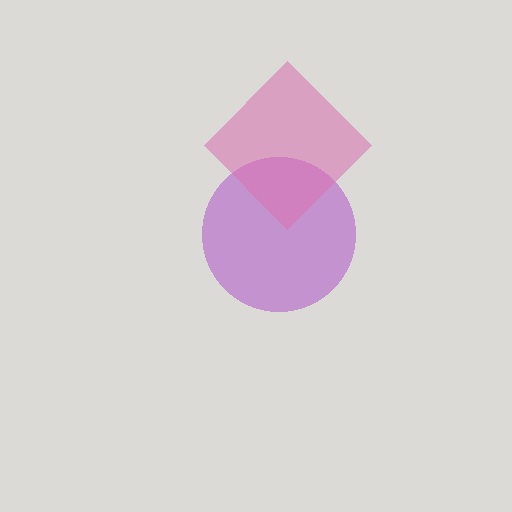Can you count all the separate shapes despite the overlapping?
Yes, there are 2 separate shapes.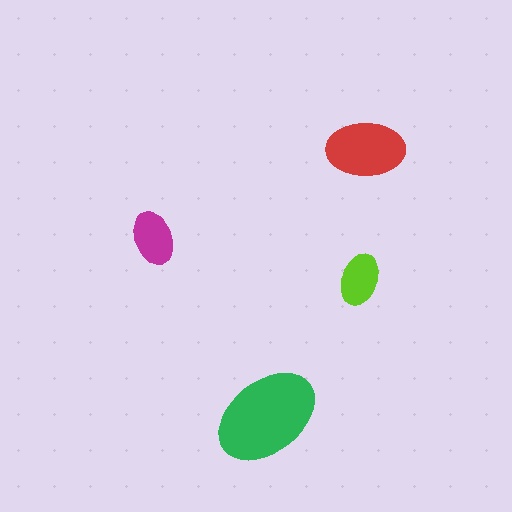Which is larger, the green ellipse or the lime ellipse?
The green one.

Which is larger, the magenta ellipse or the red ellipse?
The red one.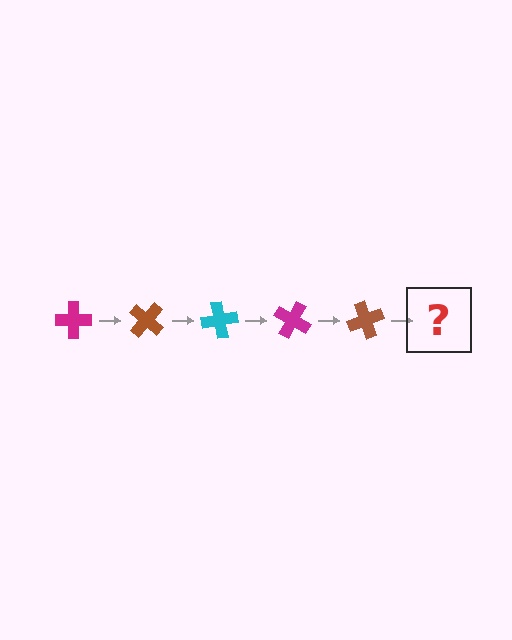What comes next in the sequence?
The next element should be a cyan cross, rotated 200 degrees from the start.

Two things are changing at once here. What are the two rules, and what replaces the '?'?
The two rules are that it rotates 40 degrees each step and the color cycles through magenta, brown, and cyan. The '?' should be a cyan cross, rotated 200 degrees from the start.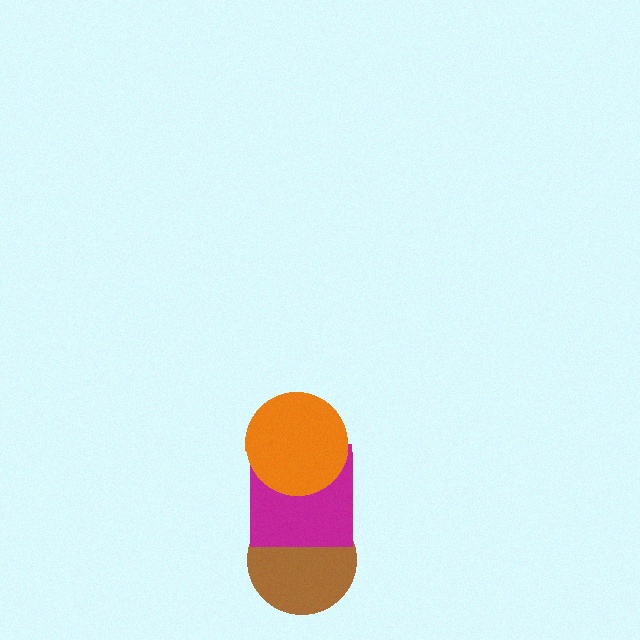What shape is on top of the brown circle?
The magenta square is on top of the brown circle.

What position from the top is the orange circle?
The orange circle is 1st from the top.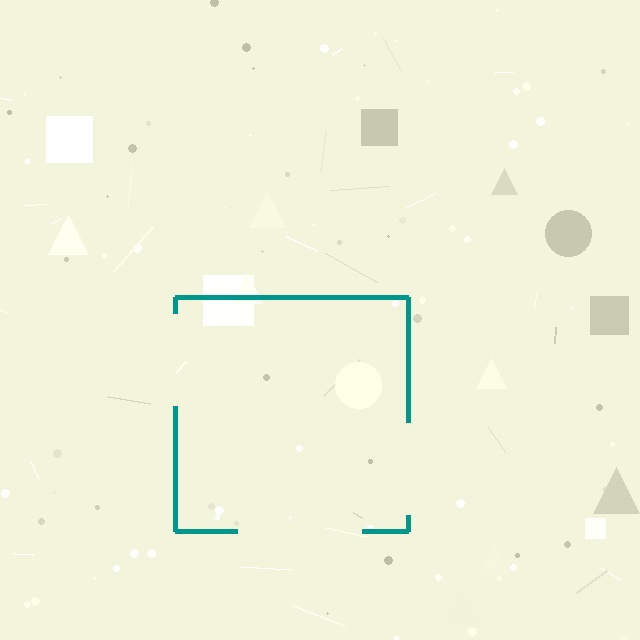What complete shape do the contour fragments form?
The contour fragments form a square.